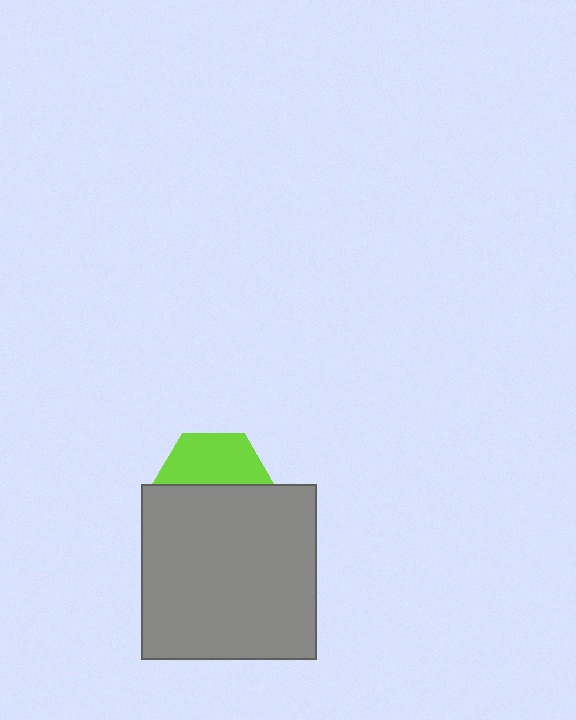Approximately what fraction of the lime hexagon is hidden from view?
Roughly 55% of the lime hexagon is hidden behind the gray square.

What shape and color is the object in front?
The object in front is a gray square.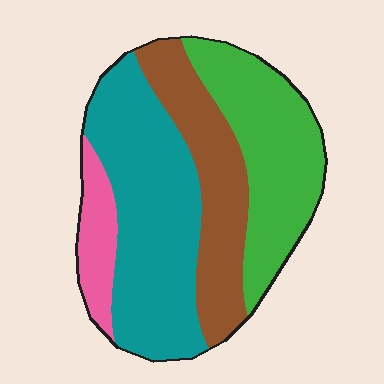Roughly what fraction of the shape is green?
Green covers 29% of the shape.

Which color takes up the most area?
Teal, at roughly 40%.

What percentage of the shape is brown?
Brown takes up between a sixth and a third of the shape.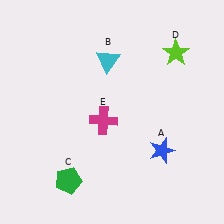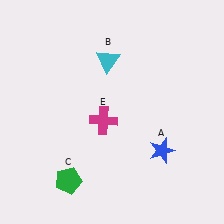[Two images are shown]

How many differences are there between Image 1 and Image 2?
There is 1 difference between the two images.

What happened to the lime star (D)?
The lime star (D) was removed in Image 2. It was in the top-right area of Image 1.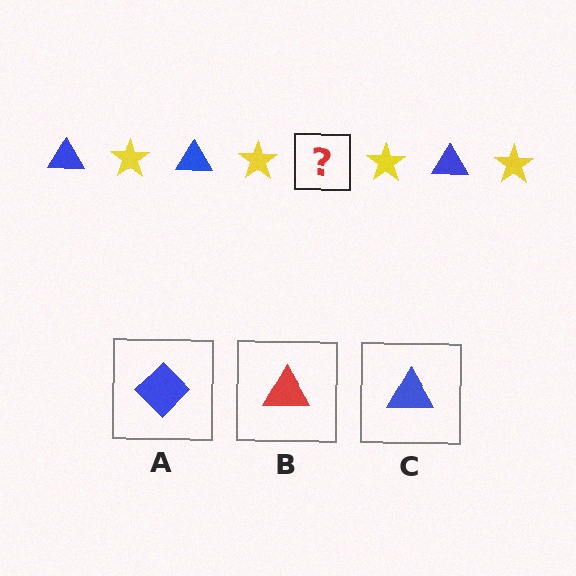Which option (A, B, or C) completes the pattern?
C.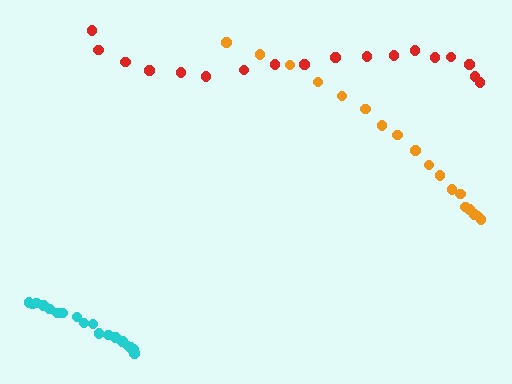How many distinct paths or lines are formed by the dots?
There are 3 distinct paths.